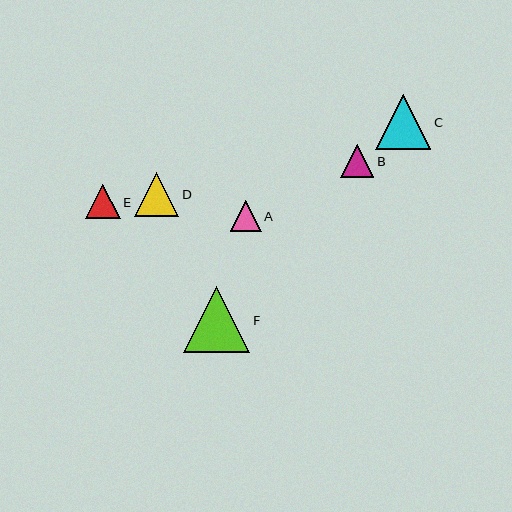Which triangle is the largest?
Triangle F is the largest with a size of approximately 66 pixels.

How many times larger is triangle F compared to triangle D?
Triangle F is approximately 1.5 times the size of triangle D.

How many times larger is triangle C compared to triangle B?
Triangle C is approximately 1.7 times the size of triangle B.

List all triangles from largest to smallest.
From largest to smallest: F, C, D, E, B, A.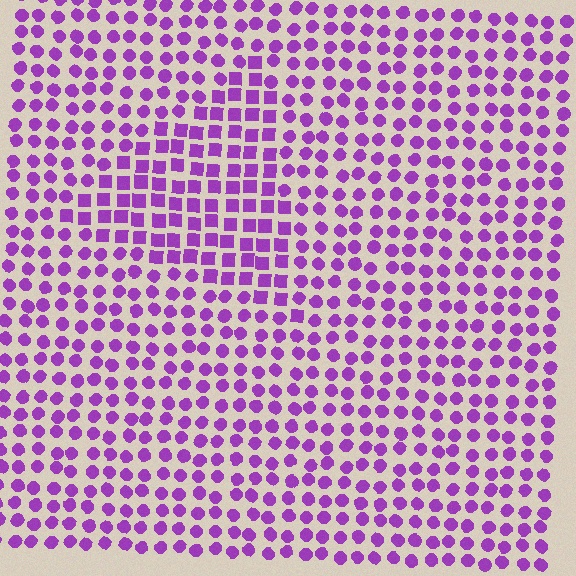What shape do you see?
I see a triangle.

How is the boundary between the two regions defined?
The boundary is defined by a change in element shape: squares inside vs. circles outside. All elements share the same color and spacing.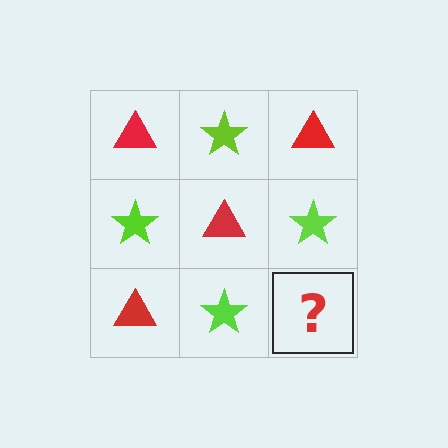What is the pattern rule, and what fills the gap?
The rule is that it alternates red triangle and lime star in a checkerboard pattern. The gap should be filled with a red triangle.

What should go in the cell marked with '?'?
The missing cell should contain a red triangle.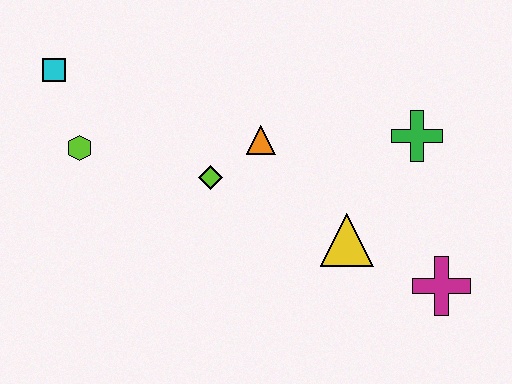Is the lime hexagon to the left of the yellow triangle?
Yes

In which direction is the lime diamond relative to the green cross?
The lime diamond is to the left of the green cross.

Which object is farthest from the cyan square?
The magenta cross is farthest from the cyan square.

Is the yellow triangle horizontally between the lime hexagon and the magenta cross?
Yes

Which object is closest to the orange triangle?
The lime diamond is closest to the orange triangle.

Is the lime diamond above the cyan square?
No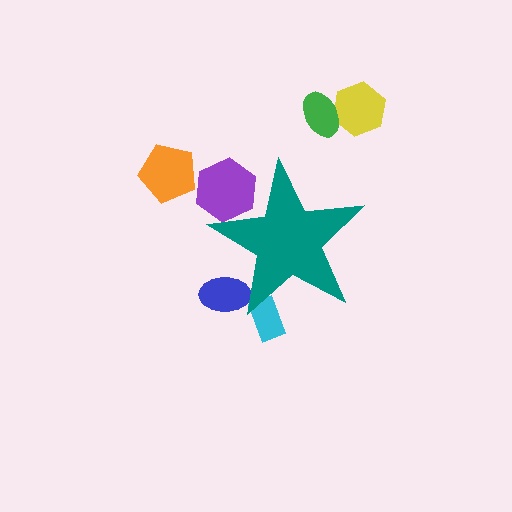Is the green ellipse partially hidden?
No, the green ellipse is fully visible.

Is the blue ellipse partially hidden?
Yes, the blue ellipse is partially hidden behind the teal star.